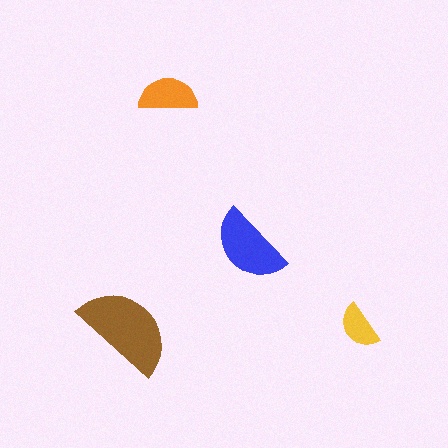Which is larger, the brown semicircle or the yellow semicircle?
The brown one.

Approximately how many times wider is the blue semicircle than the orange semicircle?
About 1.5 times wider.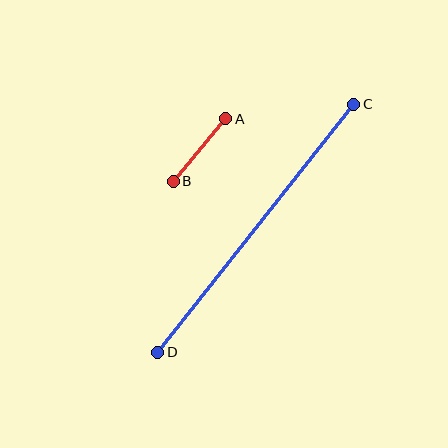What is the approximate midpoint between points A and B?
The midpoint is at approximately (200, 150) pixels.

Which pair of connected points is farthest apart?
Points C and D are farthest apart.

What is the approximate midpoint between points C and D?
The midpoint is at approximately (256, 228) pixels.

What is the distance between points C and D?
The distance is approximately 316 pixels.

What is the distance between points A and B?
The distance is approximately 82 pixels.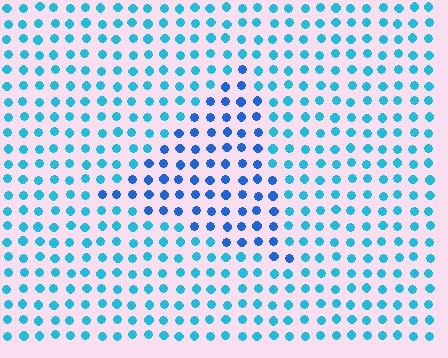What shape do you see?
I see a triangle.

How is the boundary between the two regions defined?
The boundary is defined purely by a slight shift in hue (about 28 degrees). Spacing, size, and orientation are identical on both sides.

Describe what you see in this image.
The image is filled with small cyan elements in a uniform arrangement. A triangle-shaped region is visible where the elements are tinted to a slightly different hue, forming a subtle color boundary.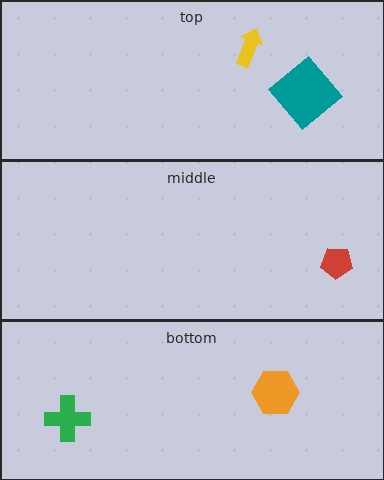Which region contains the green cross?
The bottom region.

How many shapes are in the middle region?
1.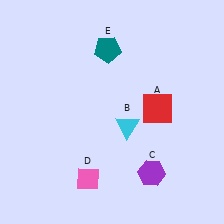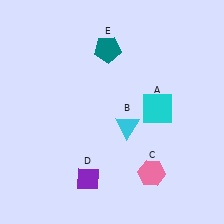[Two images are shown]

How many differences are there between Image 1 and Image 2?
There are 3 differences between the two images.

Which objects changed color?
A changed from red to cyan. C changed from purple to pink. D changed from pink to purple.